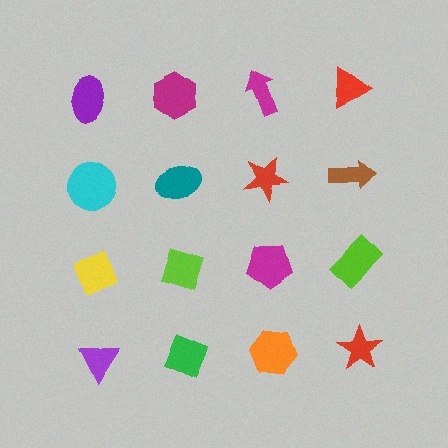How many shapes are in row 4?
4 shapes.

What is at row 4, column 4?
A red star.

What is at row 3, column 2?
A lime diamond.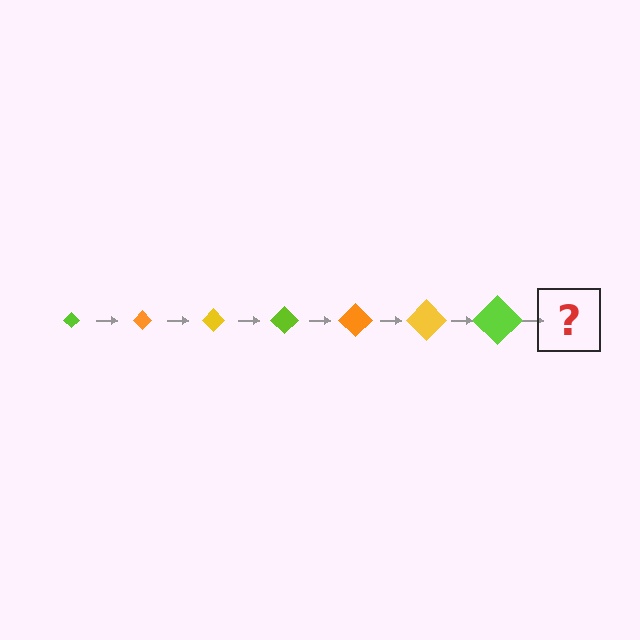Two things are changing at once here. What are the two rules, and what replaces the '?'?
The two rules are that the diamond grows larger each step and the color cycles through lime, orange, and yellow. The '?' should be an orange diamond, larger than the previous one.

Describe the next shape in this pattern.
It should be an orange diamond, larger than the previous one.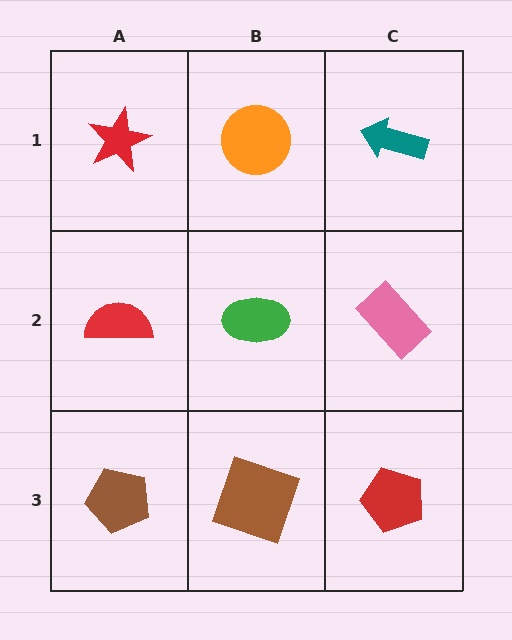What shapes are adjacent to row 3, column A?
A red semicircle (row 2, column A), a brown square (row 3, column B).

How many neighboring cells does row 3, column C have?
2.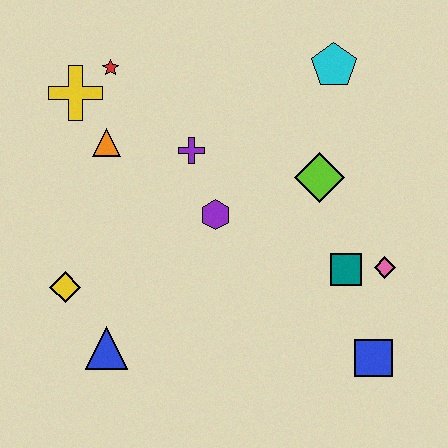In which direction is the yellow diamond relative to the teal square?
The yellow diamond is to the left of the teal square.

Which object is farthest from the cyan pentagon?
The blue triangle is farthest from the cyan pentagon.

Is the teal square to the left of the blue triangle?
No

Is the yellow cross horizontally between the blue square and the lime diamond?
No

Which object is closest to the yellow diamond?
The blue triangle is closest to the yellow diamond.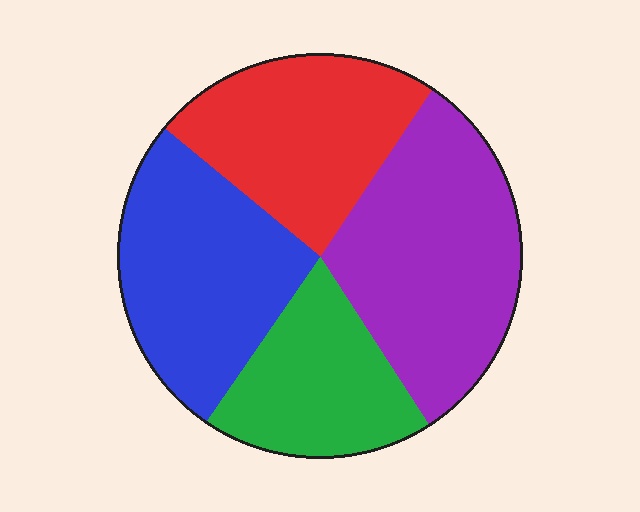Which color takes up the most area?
Purple, at roughly 30%.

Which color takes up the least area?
Green, at roughly 20%.